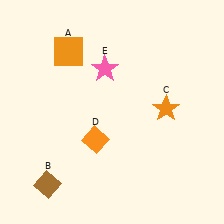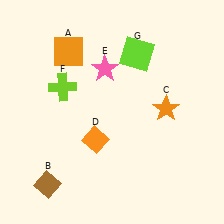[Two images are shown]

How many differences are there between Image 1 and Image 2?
There are 2 differences between the two images.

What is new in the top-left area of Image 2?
A lime cross (F) was added in the top-left area of Image 2.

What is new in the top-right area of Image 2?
A lime square (G) was added in the top-right area of Image 2.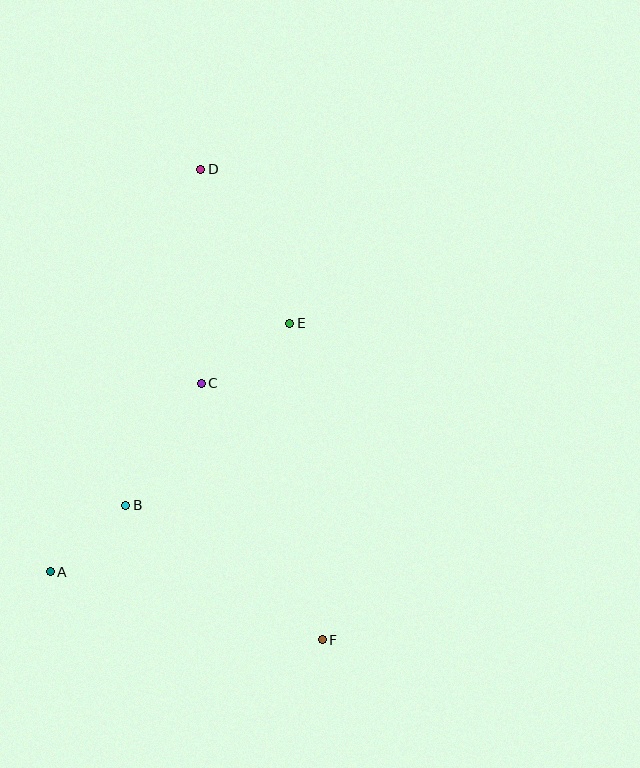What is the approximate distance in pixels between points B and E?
The distance between B and E is approximately 245 pixels.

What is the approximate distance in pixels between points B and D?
The distance between B and D is approximately 344 pixels.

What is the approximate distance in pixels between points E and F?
The distance between E and F is approximately 318 pixels.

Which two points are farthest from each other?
Points D and F are farthest from each other.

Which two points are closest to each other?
Points A and B are closest to each other.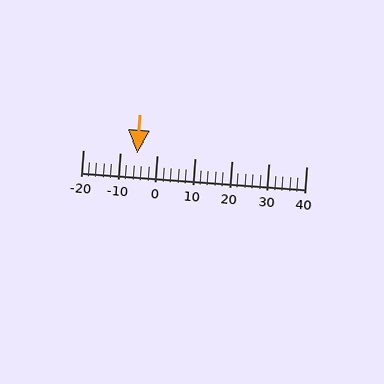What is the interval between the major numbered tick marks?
The major tick marks are spaced 10 units apart.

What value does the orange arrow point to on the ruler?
The orange arrow points to approximately -5.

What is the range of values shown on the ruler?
The ruler shows values from -20 to 40.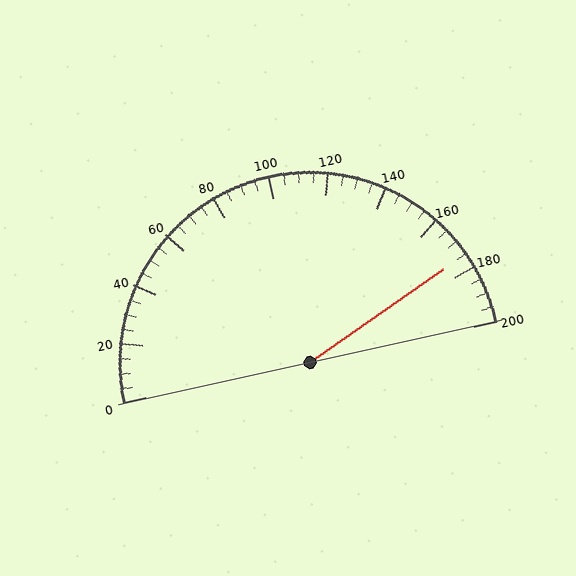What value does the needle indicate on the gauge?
The needle indicates approximately 175.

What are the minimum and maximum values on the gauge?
The gauge ranges from 0 to 200.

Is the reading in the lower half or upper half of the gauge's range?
The reading is in the upper half of the range (0 to 200).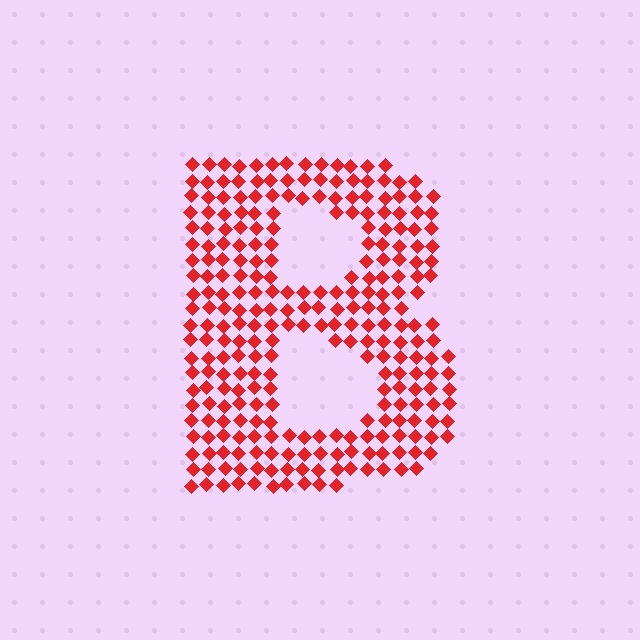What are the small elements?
The small elements are diamonds.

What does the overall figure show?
The overall figure shows the letter B.